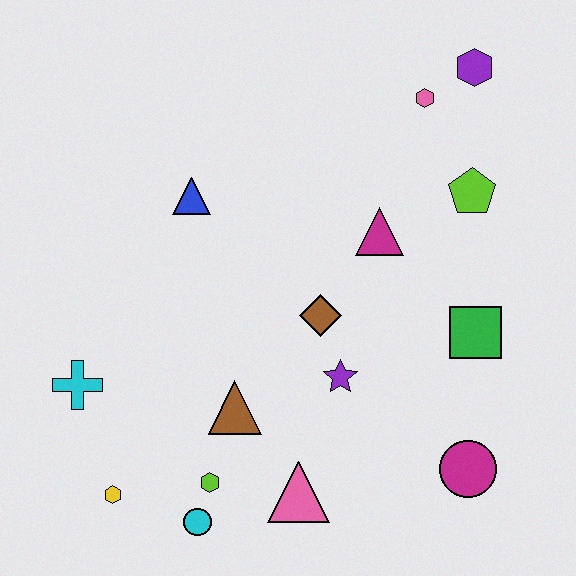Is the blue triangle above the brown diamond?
Yes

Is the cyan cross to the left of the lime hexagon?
Yes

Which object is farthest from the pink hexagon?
The yellow hexagon is farthest from the pink hexagon.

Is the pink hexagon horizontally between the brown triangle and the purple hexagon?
Yes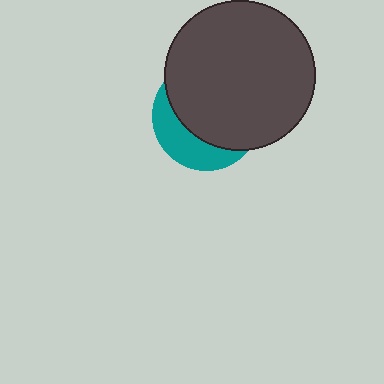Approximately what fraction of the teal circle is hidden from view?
Roughly 68% of the teal circle is hidden behind the dark gray circle.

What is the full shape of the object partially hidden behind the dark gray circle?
The partially hidden object is a teal circle.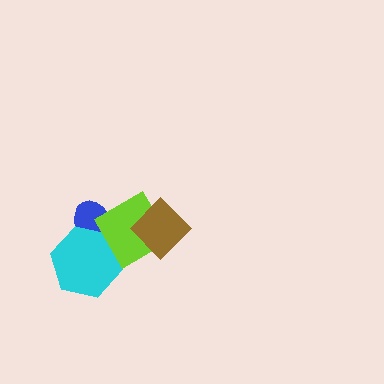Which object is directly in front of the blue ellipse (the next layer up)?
The cyan hexagon is directly in front of the blue ellipse.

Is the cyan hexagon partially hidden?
Yes, it is partially covered by another shape.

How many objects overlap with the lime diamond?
3 objects overlap with the lime diamond.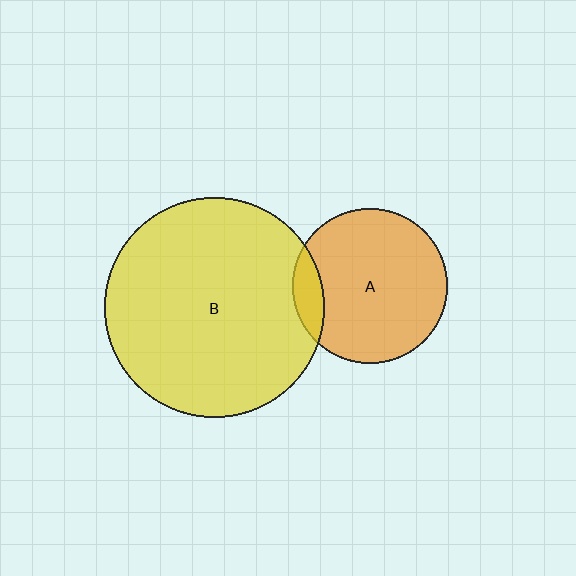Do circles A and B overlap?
Yes.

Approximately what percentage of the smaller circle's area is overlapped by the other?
Approximately 10%.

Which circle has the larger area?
Circle B (yellow).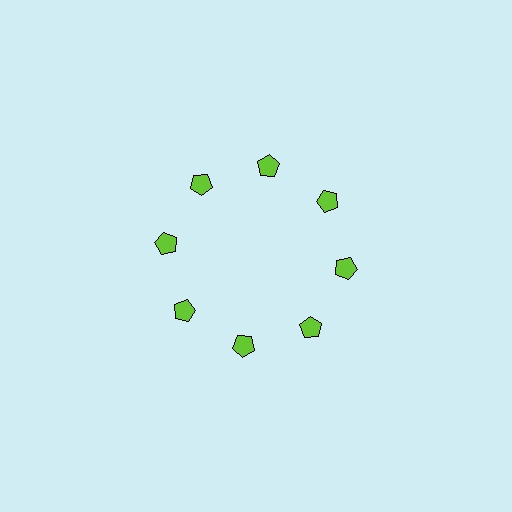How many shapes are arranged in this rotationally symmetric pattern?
There are 8 shapes, arranged in 8 groups of 1.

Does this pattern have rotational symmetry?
Yes, this pattern has 8-fold rotational symmetry. It looks the same after rotating 45 degrees around the center.